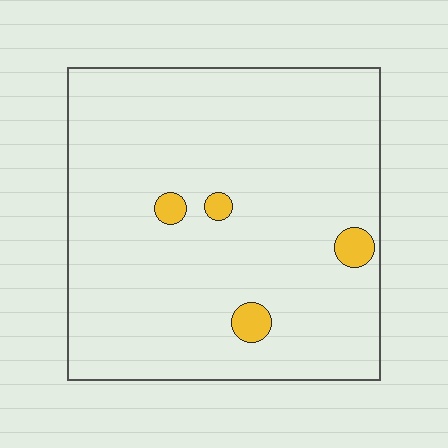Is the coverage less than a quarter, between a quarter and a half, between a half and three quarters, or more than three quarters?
Less than a quarter.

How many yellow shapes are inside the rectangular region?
4.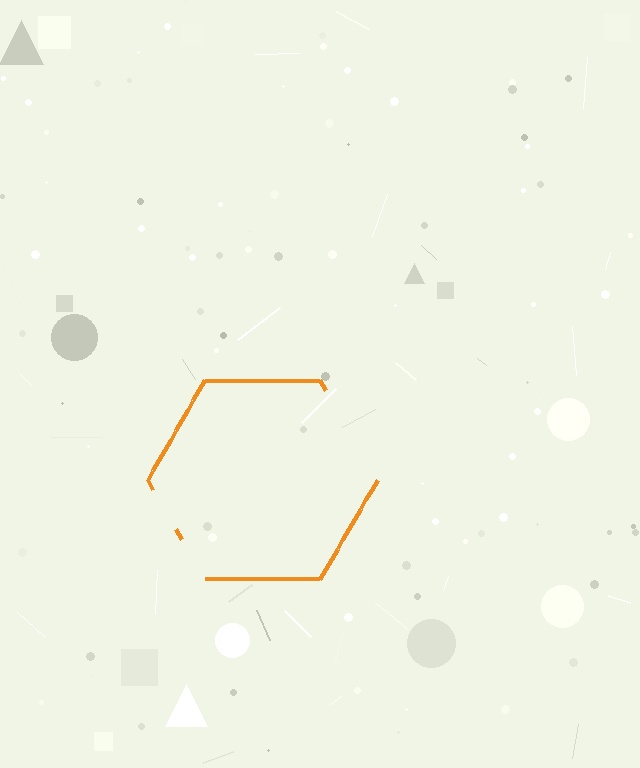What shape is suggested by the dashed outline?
The dashed outline suggests a hexagon.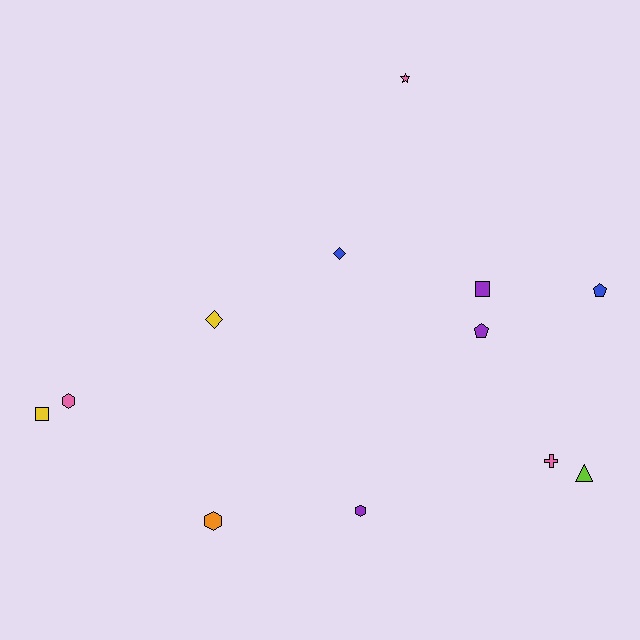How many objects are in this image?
There are 12 objects.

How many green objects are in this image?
There are no green objects.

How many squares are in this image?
There are 2 squares.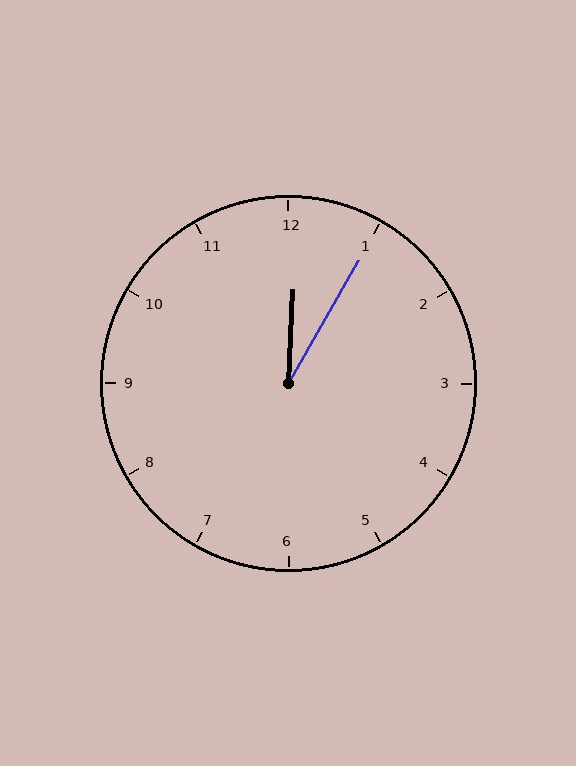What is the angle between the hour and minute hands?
Approximately 28 degrees.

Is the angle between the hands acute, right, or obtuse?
It is acute.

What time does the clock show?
12:05.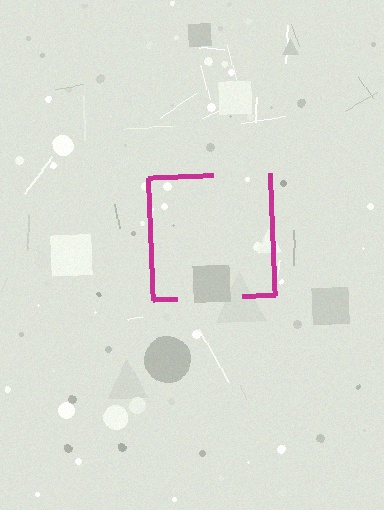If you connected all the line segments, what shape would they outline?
They would outline a square.